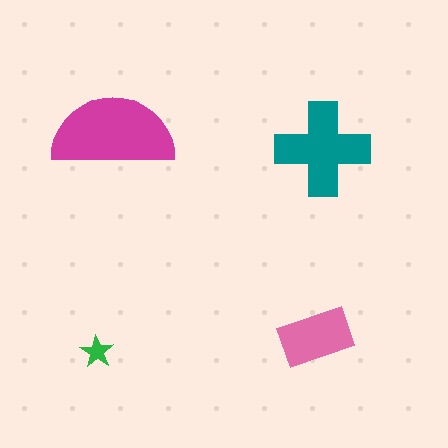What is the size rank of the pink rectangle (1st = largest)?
3rd.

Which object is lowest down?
The green star is bottommost.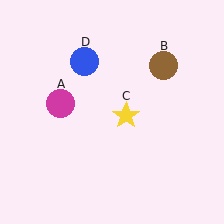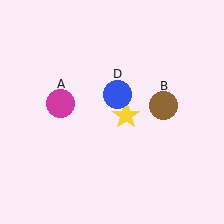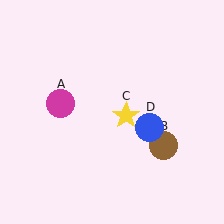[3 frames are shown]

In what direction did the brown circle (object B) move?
The brown circle (object B) moved down.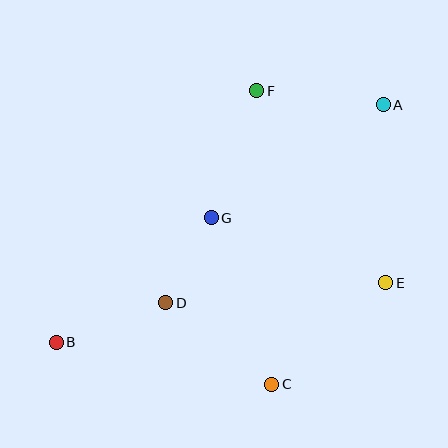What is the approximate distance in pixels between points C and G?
The distance between C and G is approximately 177 pixels.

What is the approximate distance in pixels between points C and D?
The distance between C and D is approximately 134 pixels.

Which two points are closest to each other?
Points D and G are closest to each other.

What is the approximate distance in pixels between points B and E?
The distance between B and E is approximately 335 pixels.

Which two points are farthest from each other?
Points A and B are farthest from each other.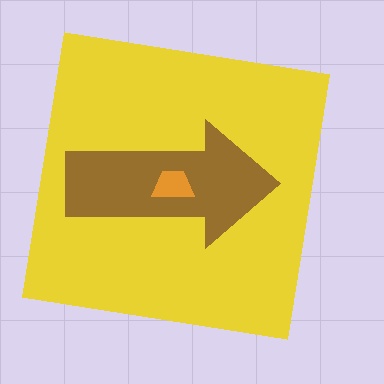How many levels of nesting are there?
3.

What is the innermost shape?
The orange trapezoid.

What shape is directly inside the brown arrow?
The orange trapezoid.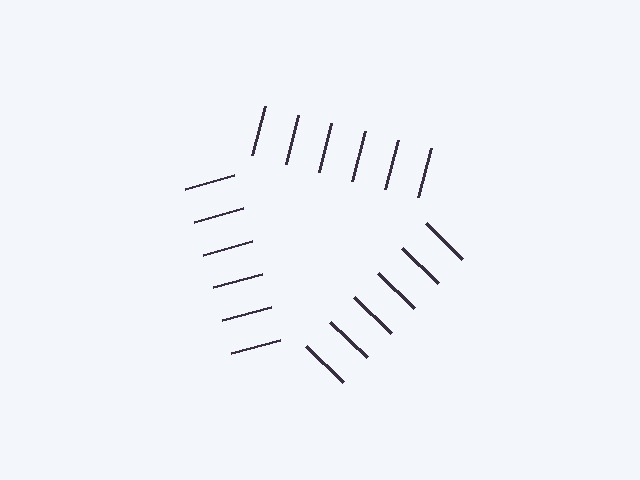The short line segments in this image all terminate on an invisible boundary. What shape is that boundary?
An illusory triangle — the line segments terminate on its edges but no continuous stroke is drawn.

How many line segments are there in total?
18 — 6 along each of the 3 edges.